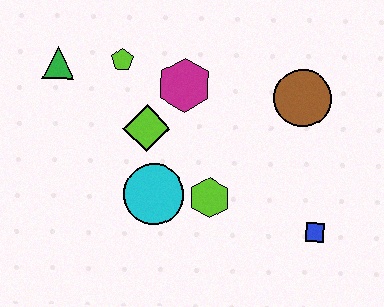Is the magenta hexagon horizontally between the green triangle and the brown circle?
Yes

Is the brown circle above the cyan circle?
Yes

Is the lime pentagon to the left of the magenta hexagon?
Yes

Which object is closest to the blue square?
The lime hexagon is closest to the blue square.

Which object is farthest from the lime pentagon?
The blue square is farthest from the lime pentagon.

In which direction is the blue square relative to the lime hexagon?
The blue square is to the right of the lime hexagon.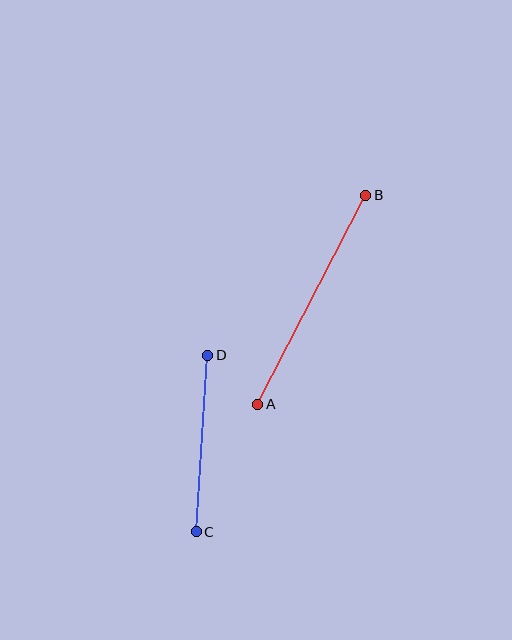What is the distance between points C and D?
The distance is approximately 177 pixels.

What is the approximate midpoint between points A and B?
The midpoint is at approximately (312, 300) pixels.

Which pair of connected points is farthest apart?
Points A and B are farthest apart.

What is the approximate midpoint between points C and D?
The midpoint is at approximately (202, 444) pixels.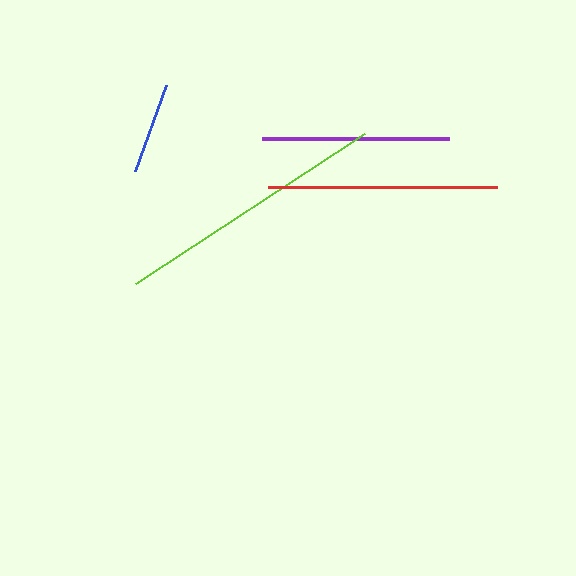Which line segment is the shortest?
The blue line is the shortest at approximately 92 pixels.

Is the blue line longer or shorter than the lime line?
The lime line is longer than the blue line.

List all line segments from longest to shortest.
From longest to shortest: lime, red, purple, blue.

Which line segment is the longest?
The lime line is the longest at approximately 273 pixels.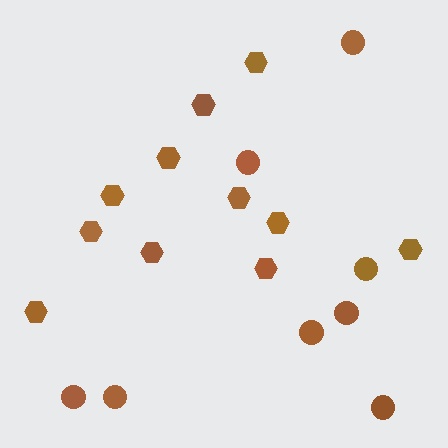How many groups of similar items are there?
There are 2 groups: one group of hexagons (11) and one group of circles (8).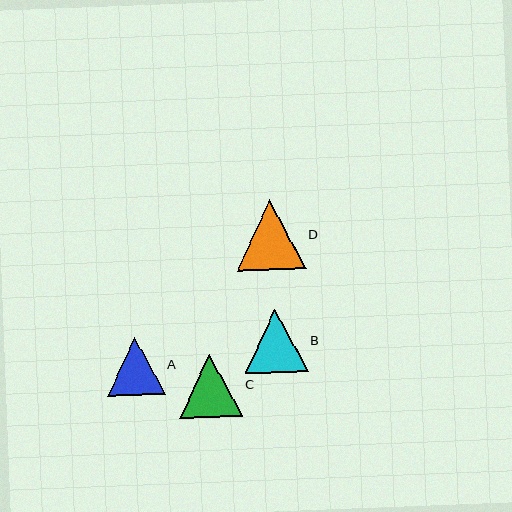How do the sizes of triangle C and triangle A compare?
Triangle C and triangle A are approximately the same size.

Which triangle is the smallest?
Triangle A is the smallest with a size of approximately 58 pixels.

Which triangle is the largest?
Triangle D is the largest with a size of approximately 69 pixels.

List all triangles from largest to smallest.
From largest to smallest: D, B, C, A.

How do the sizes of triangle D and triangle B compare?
Triangle D and triangle B are approximately the same size.